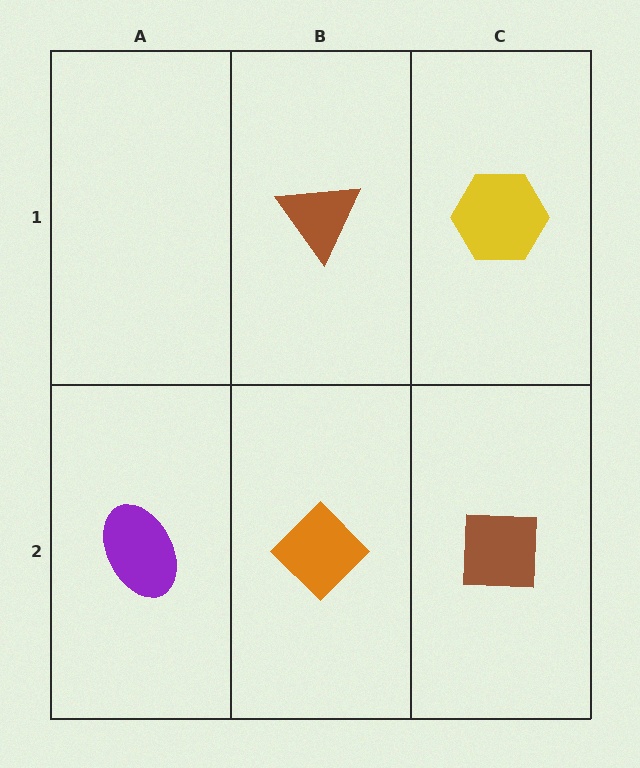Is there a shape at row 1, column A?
No, that cell is empty.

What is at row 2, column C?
A brown square.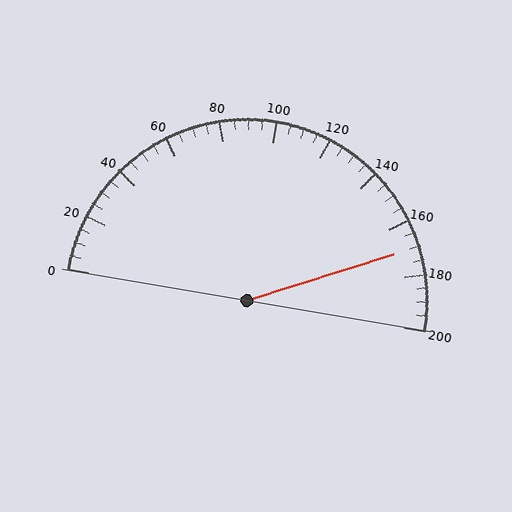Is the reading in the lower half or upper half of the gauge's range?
The reading is in the upper half of the range (0 to 200).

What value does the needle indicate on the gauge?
The needle indicates approximately 170.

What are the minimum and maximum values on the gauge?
The gauge ranges from 0 to 200.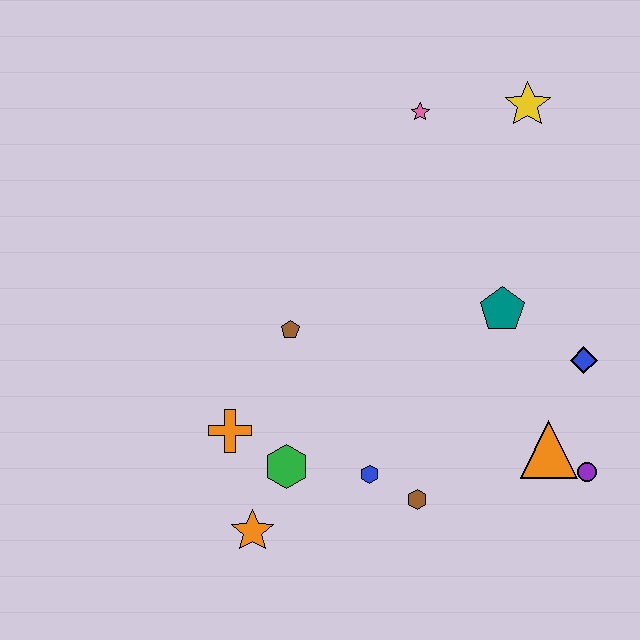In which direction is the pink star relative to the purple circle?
The pink star is above the purple circle.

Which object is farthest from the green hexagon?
The yellow star is farthest from the green hexagon.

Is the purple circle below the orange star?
No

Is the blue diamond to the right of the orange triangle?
Yes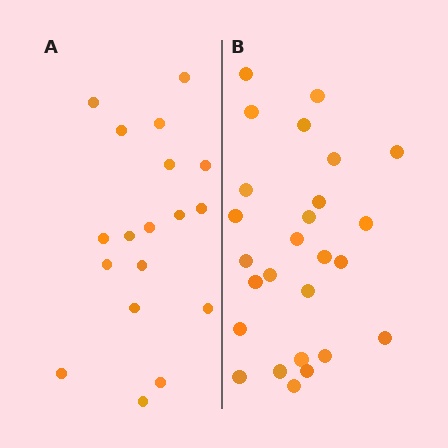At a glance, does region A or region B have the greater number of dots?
Region B (the right region) has more dots.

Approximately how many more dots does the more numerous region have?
Region B has roughly 8 or so more dots than region A.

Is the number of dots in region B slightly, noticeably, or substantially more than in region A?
Region B has noticeably more, but not dramatically so. The ratio is roughly 1.4 to 1.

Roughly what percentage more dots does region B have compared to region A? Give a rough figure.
About 45% more.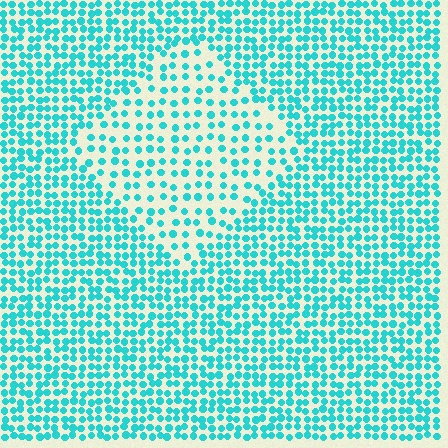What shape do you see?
I see a diamond.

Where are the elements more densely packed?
The elements are more densely packed outside the diamond boundary.